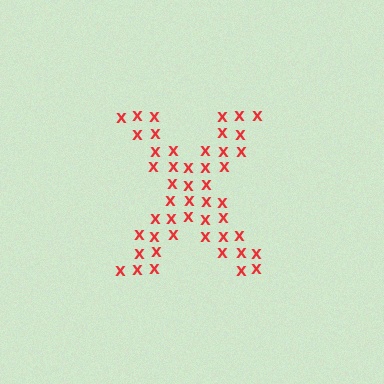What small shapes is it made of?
It is made of small letter X's.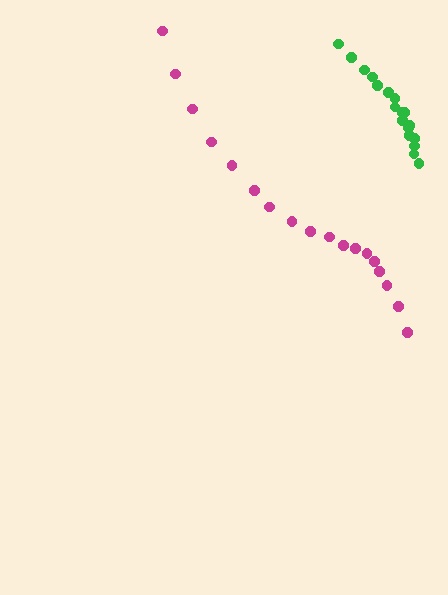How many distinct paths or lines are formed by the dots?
There are 2 distinct paths.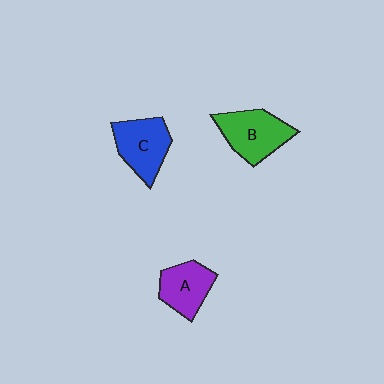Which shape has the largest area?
Shape B (green).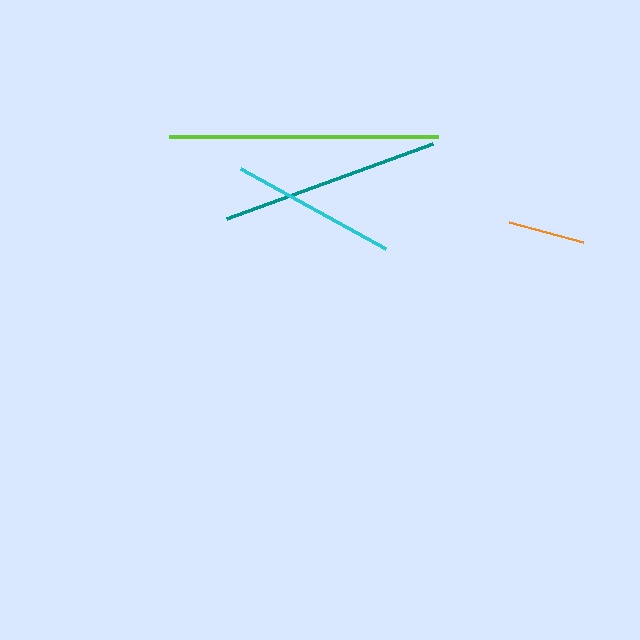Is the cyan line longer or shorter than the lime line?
The lime line is longer than the cyan line.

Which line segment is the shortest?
The orange line is the shortest at approximately 76 pixels.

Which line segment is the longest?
The lime line is the longest at approximately 268 pixels.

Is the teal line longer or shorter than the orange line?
The teal line is longer than the orange line.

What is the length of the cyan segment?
The cyan segment is approximately 166 pixels long.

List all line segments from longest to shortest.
From longest to shortest: lime, teal, cyan, orange.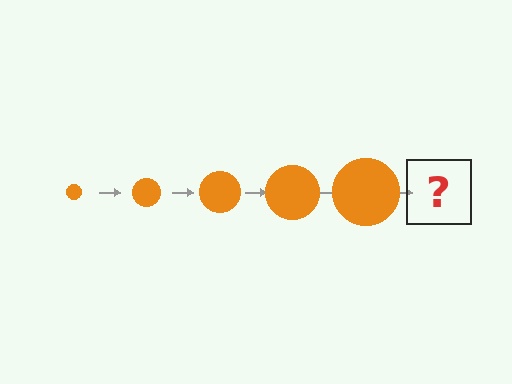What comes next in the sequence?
The next element should be an orange circle, larger than the previous one.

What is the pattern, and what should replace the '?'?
The pattern is that the circle gets progressively larger each step. The '?' should be an orange circle, larger than the previous one.